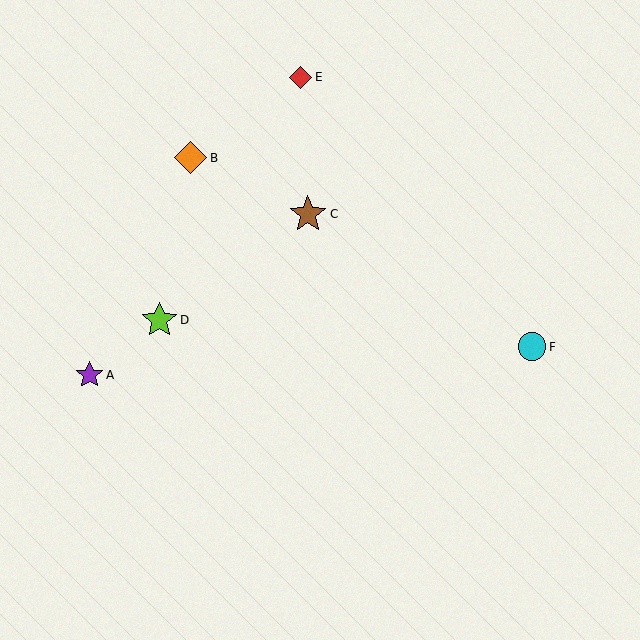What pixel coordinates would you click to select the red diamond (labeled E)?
Click at (301, 77) to select the red diamond E.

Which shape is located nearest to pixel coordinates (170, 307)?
The lime star (labeled D) at (159, 320) is nearest to that location.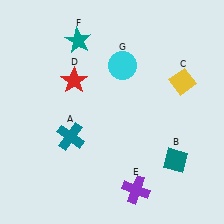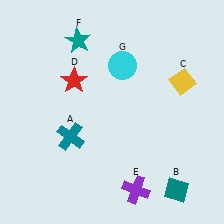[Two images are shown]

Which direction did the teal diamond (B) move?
The teal diamond (B) moved down.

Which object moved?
The teal diamond (B) moved down.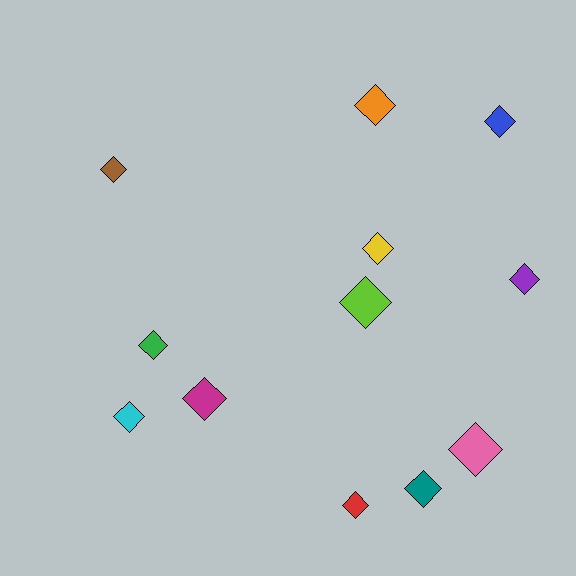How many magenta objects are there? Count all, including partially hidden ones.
There is 1 magenta object.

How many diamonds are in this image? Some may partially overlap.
There are 12 diamonds.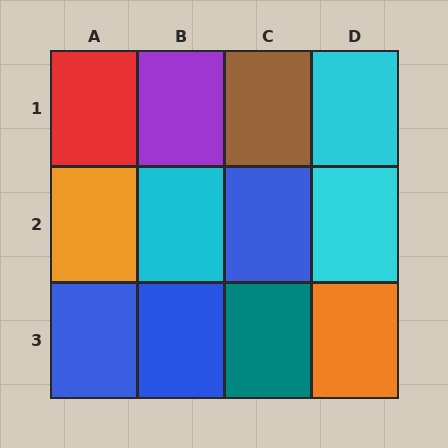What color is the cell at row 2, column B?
Cyan.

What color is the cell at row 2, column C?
Blue.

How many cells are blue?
3 cells are blue.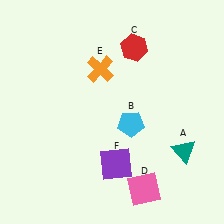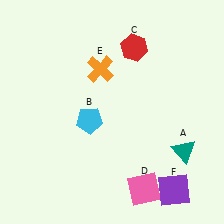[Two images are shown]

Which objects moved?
The objects that moved are: the cyan pentagon (B), the purple square (F).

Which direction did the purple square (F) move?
The purple square (F) moved right.